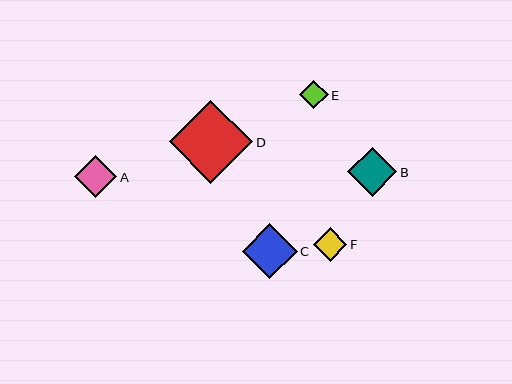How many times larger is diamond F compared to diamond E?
Diamond F is approximately 1.2 times the size of diamond E.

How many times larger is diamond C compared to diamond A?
Diamond C is approximately 1.3 times the size of diamond A.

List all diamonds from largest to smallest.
From largest to smallest: D, C, B, A, F, E.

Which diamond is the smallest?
Diamond E is the smallest with a size of approximately 28 pixels.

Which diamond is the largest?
Diamond D is the largest with a size of approximately 83 pixels.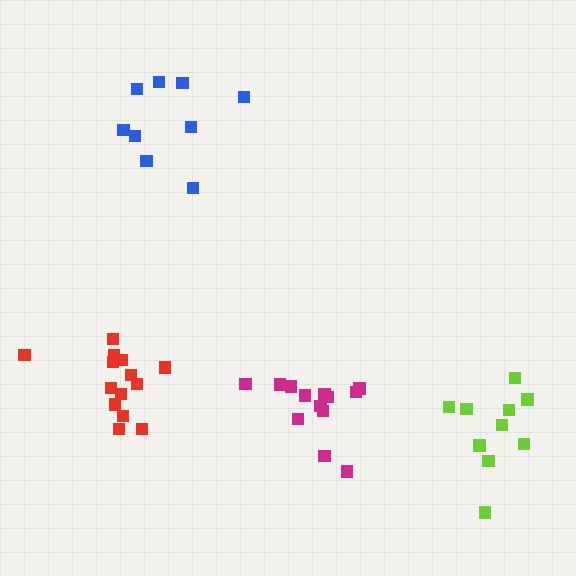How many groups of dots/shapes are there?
There are 4 groups.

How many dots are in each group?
Group 1: 13 dots, Group 2: 9 dots, Group 3: 10 dots, Group 4: 14 dots (46 total).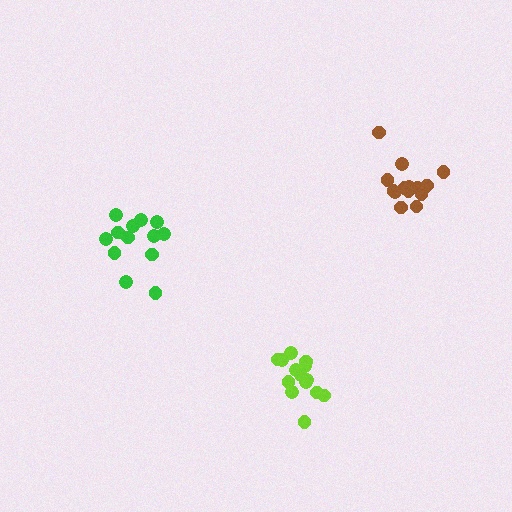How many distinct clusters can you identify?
There are 3 distinct clusters.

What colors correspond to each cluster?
The clusters are colored: green, brown, lime.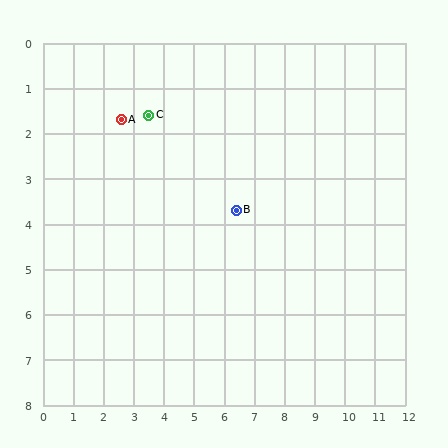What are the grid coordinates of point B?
Point B is at approximately (6.4, 3.7).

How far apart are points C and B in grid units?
Points C and B are about 3.6 grid units apart.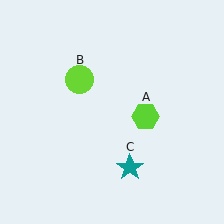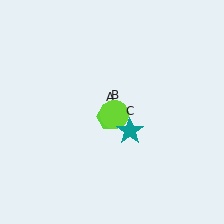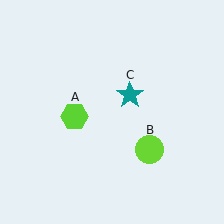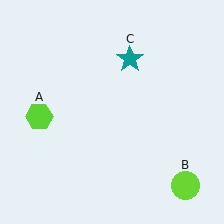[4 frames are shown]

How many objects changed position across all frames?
3 objects changed position: lime hexagon (object A), lime circle (object B), teal star (object C).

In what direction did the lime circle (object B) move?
The lime circle (object B) moved down and to the right.